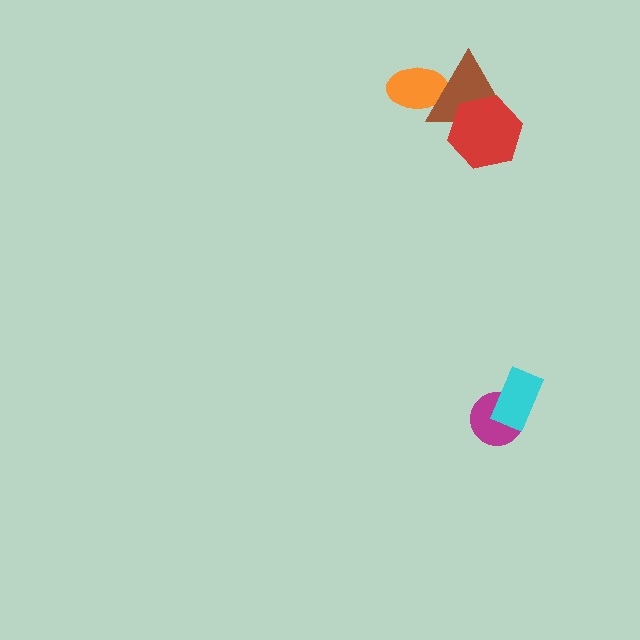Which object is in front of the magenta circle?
The cyan rectangle is in front of the magenta circle.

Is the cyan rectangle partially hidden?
No, no other shape covers it.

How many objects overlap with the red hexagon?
1 object overlaps with the red hexagon.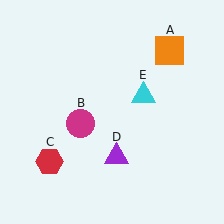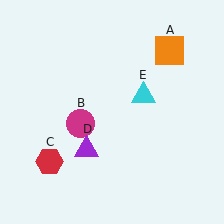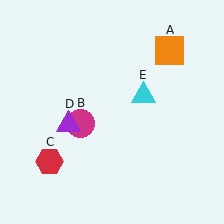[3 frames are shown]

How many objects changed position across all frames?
1 object changed position: purple triangle (object D).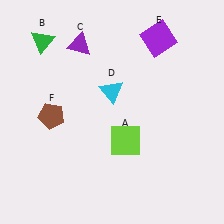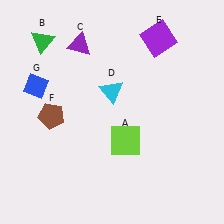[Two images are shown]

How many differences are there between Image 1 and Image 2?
There is 1 difference between the two images.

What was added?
A blue diamond (G) was added in Image 2.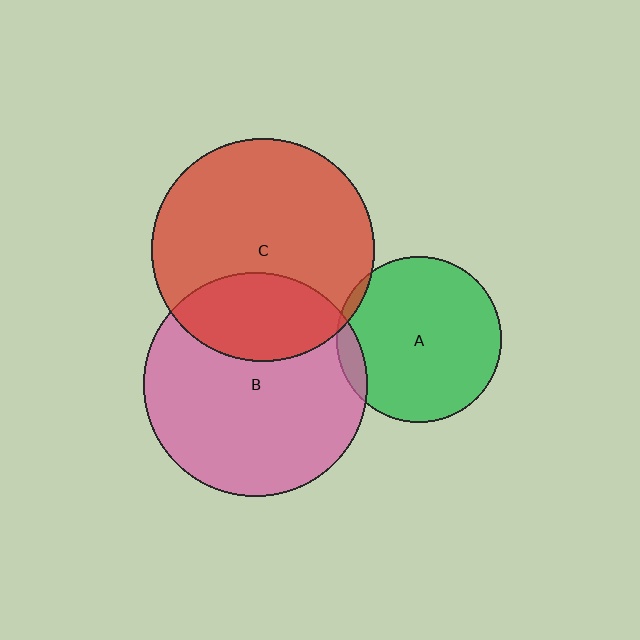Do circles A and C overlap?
Yes.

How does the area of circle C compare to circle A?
Approximately 1.8 times.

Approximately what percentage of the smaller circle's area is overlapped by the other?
Approximately 5%.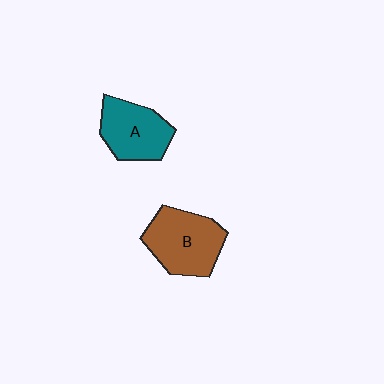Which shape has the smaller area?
Shape A (teal).